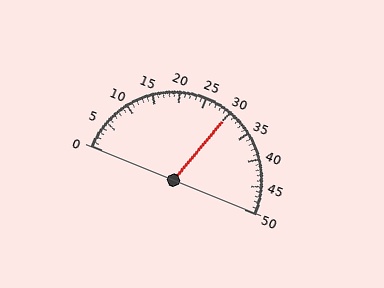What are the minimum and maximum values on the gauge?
The gauge ranges from 0 to 50.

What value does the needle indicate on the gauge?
The needle indicates approximately 30.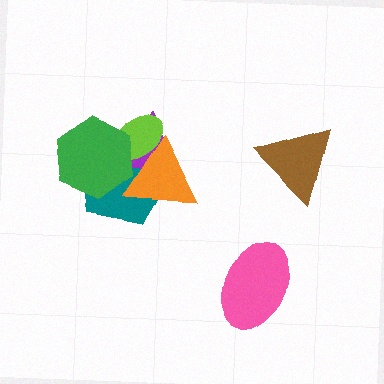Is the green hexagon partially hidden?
Yes, it is partially covered by another shape.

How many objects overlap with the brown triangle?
0 objects overlap with the brown triangle.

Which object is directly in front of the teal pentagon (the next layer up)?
The purple triangle is directly in front of the teal pentagon.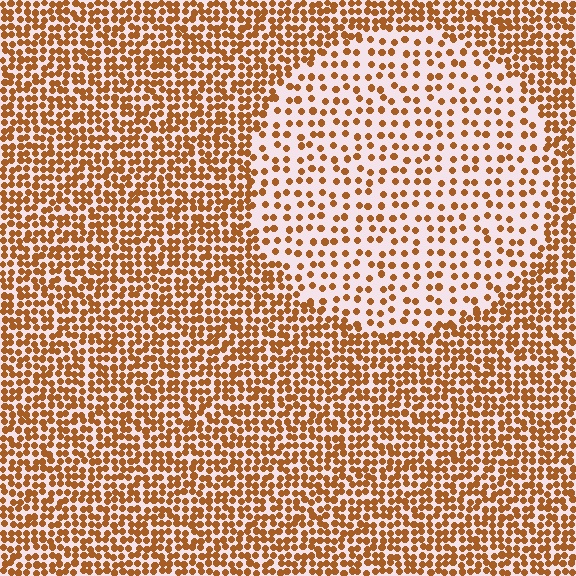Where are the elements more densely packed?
The elements are more densely packed outside the circle boundary.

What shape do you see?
I see a circle.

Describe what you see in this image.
The image contains small brown elements arranged at two different densities. A circle-shaped region is visible where the elements are less densely packed than the surrounding area.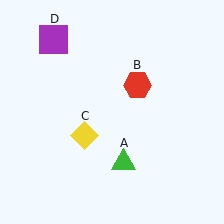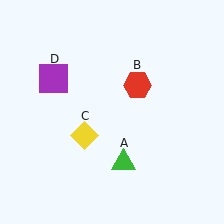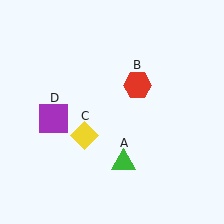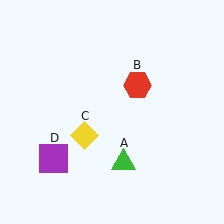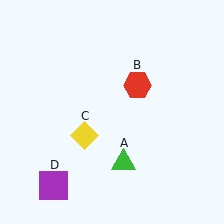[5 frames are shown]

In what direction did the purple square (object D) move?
The purple square (object D) moved down.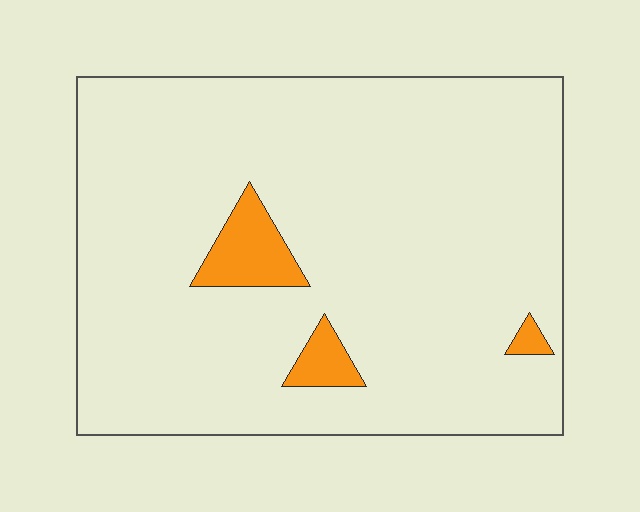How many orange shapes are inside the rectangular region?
3.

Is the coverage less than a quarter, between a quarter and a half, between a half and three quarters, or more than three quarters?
Less than a quarter.